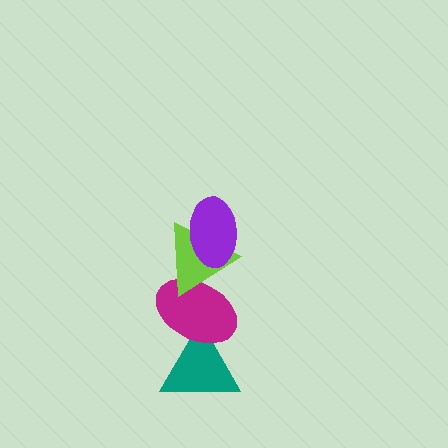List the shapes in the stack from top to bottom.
From top to bottom: the purple ellipse, the lime triangle, the magenta ellipse, the teal triangle.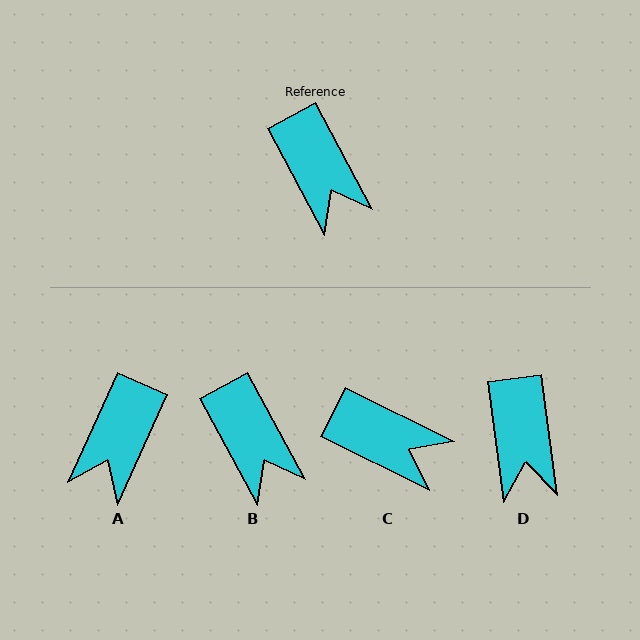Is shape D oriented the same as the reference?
No, it is off by about 21 degrees.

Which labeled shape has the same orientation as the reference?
B.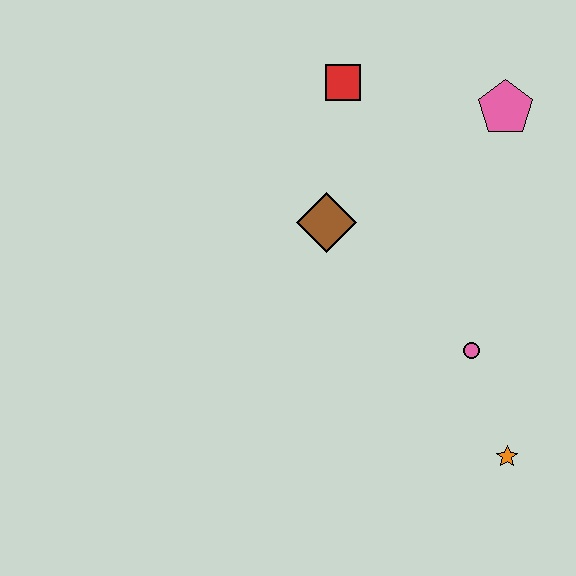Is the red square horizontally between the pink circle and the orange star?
No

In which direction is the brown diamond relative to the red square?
The brown diamond is below the red square.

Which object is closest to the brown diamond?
The red square is closest to the brown diamond.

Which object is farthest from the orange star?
The red square is farthest from the orange star.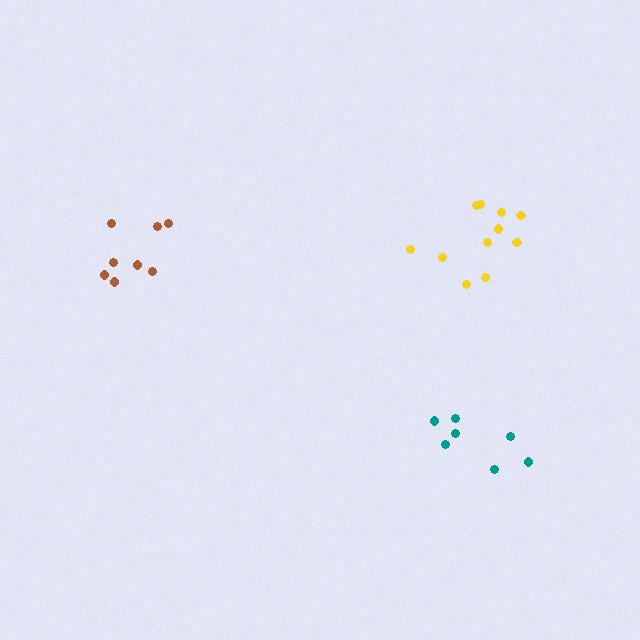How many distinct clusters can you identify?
There are 3 distinct clusters.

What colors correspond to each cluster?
The clusters are colored: teal, brown, yellow.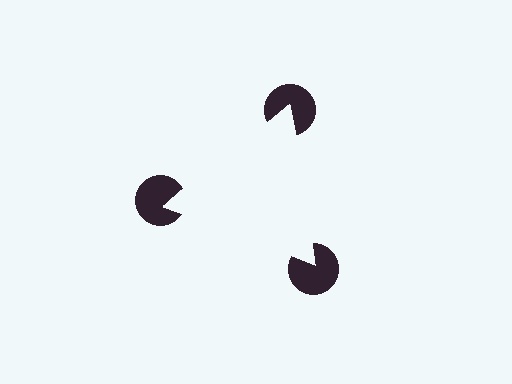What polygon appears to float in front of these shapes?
An illusory triangle — its edges are inferred from the aligned wedge cuts in the pac-man discs, not physically drawn.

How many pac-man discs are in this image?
There are 3 — one at each vertex of the illusory triangle.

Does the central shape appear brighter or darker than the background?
It typically appears slightly brighter than the background, even though no actual brightness change is drawn.